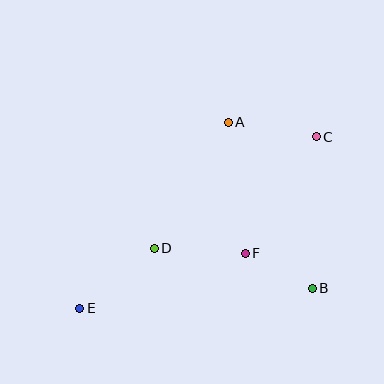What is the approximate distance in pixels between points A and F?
The distance between A and F is approximately 132 pixels.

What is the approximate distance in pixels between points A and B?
The distance between A and B is approximately 186 pixels.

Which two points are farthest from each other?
Points C and E are farthest from each other.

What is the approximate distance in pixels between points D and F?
The distance between D and F is approximately 91 pixels.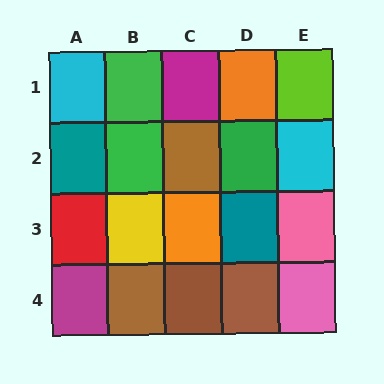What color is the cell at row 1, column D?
Orange.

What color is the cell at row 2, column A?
Teal.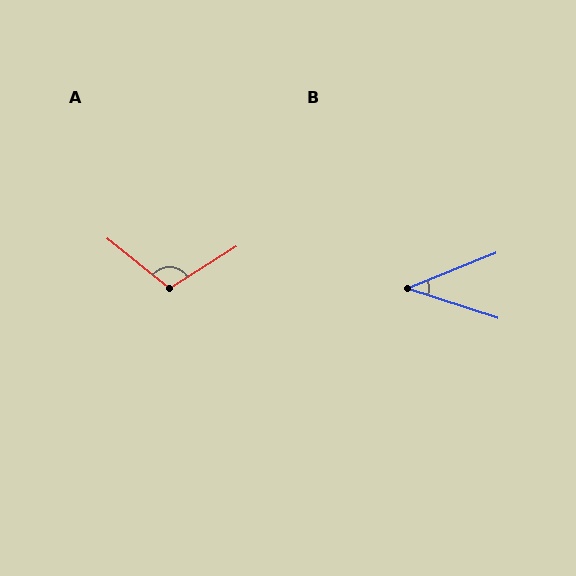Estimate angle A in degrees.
Approximately 109 degrees.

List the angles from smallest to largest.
B (40°), A (109°).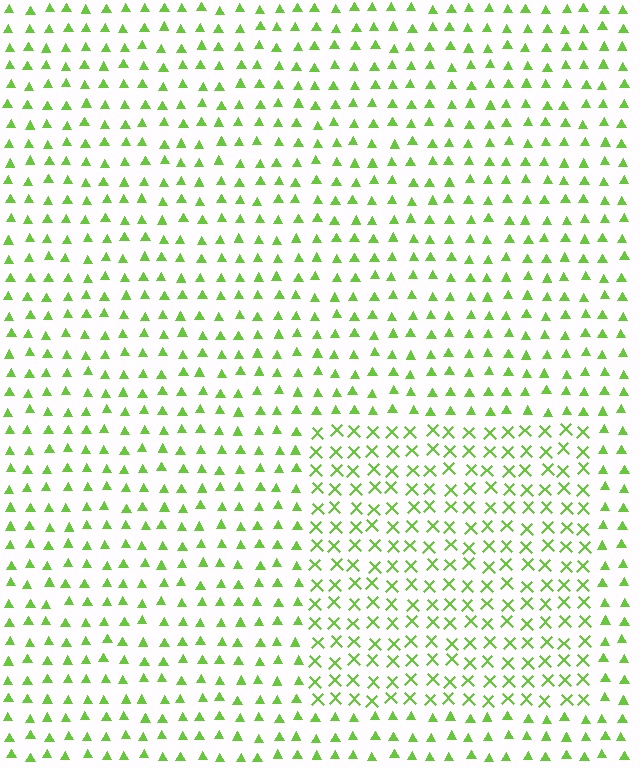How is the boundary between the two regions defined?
The boundary is defined by a change in element shape: X marks inside vs. triangles outside. All elements share the same color and spacing.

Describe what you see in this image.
The image is filled with small lime elements arranged in a uniform grid. A rectangle-shaped region contains X marks, while the surrounding area contains triangles. The boundary is defined purely by the change in element shape.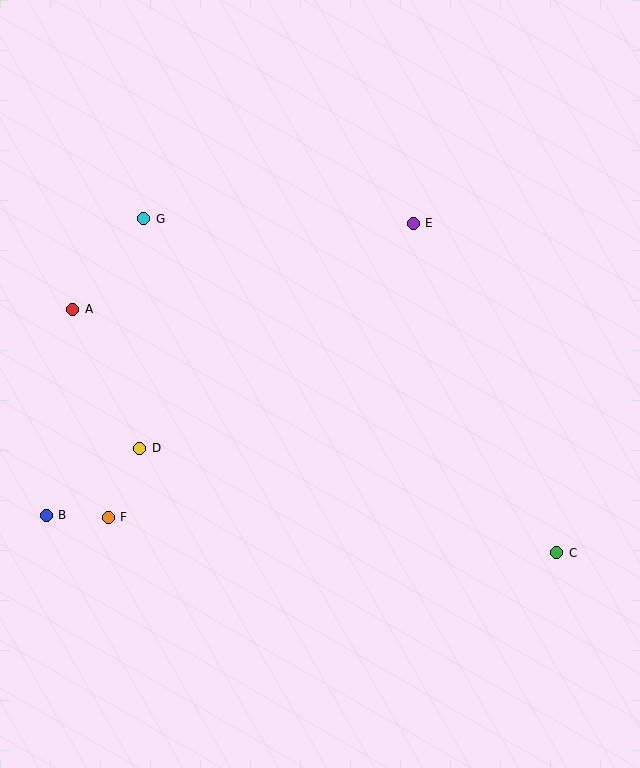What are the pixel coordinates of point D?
Point D is at (140, 448).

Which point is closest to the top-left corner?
Point G is closest to the top-left corner.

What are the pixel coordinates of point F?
Point F is at (108, 517).